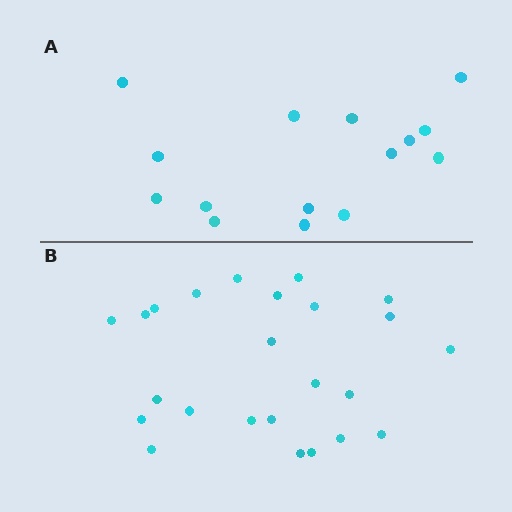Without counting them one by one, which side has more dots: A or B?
Region B (the bottom region) has more dots.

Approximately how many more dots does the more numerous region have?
Region B has roughly 8 or so more dots than region A.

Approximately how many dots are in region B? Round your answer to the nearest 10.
About 20 dots. (The exact count is 24, which rounds to 20.)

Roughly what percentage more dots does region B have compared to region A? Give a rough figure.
About 60% more.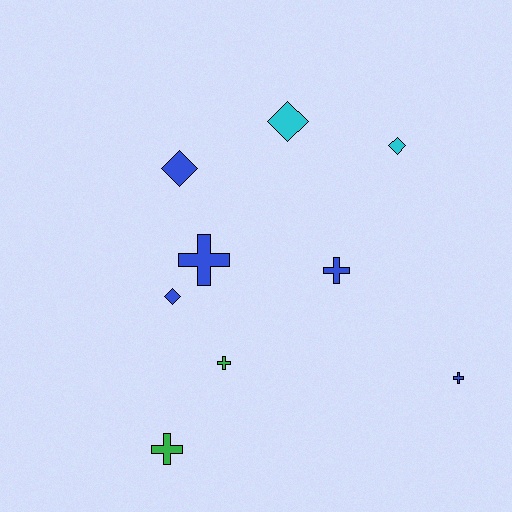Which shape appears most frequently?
Cross, with 5 objects.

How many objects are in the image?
There are 9 objects.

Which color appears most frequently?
Blue, with 5 objects.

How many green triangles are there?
There are no green triangles.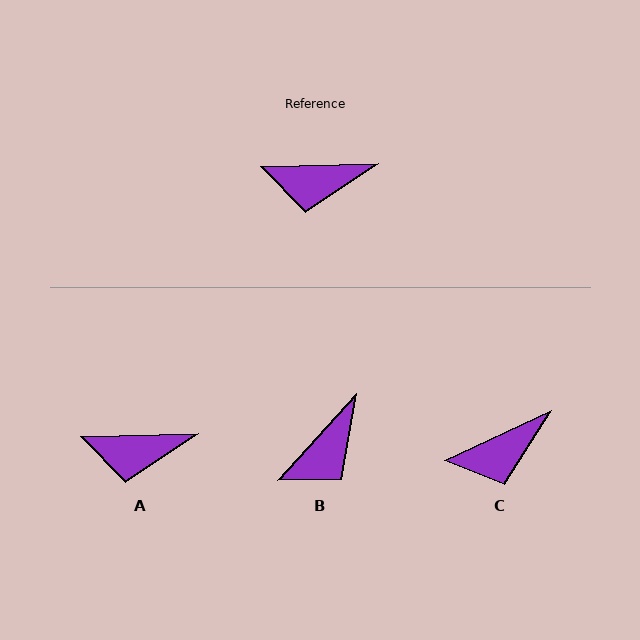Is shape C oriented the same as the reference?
No, it is off by about 24 degrees.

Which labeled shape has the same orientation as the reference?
A.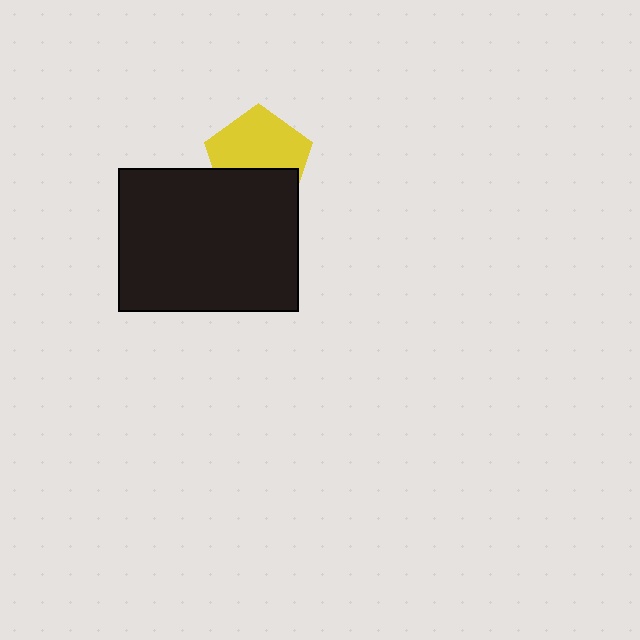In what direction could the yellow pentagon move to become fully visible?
The yellow pentagon could move up. That would shift it out from behind the black rectangle entirely.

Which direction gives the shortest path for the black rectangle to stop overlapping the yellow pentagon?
Moving down gives the shortest separation.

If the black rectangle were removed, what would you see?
You would see the complete yellow pentagon.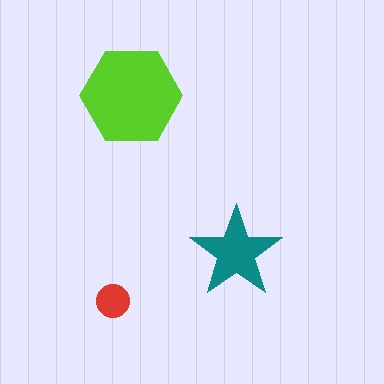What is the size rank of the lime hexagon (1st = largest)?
1st.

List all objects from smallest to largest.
The red circle, the teal star, the lime hexagon.